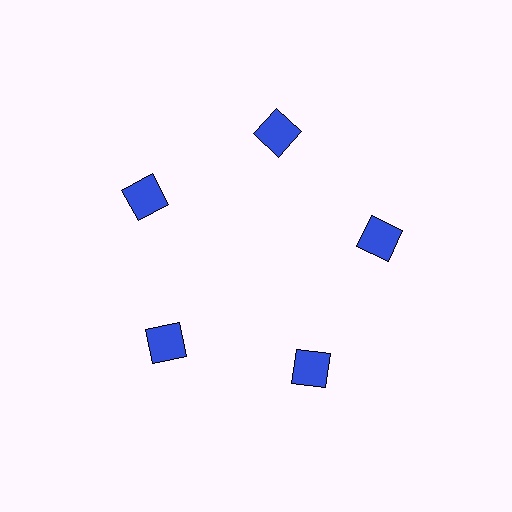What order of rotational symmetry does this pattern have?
This pattern has 5-fold rotational symmetry.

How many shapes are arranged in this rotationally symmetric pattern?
There are 5 shapes, arranged in 5 groups of 1.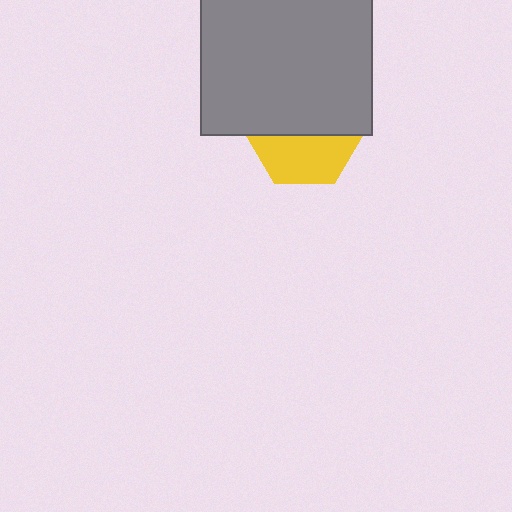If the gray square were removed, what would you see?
You would see the complete yellow hexagon.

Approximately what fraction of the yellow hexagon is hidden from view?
Roughly 55% of the yellow hexagon is hidden behind the gray square.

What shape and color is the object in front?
The object in front is a gray square.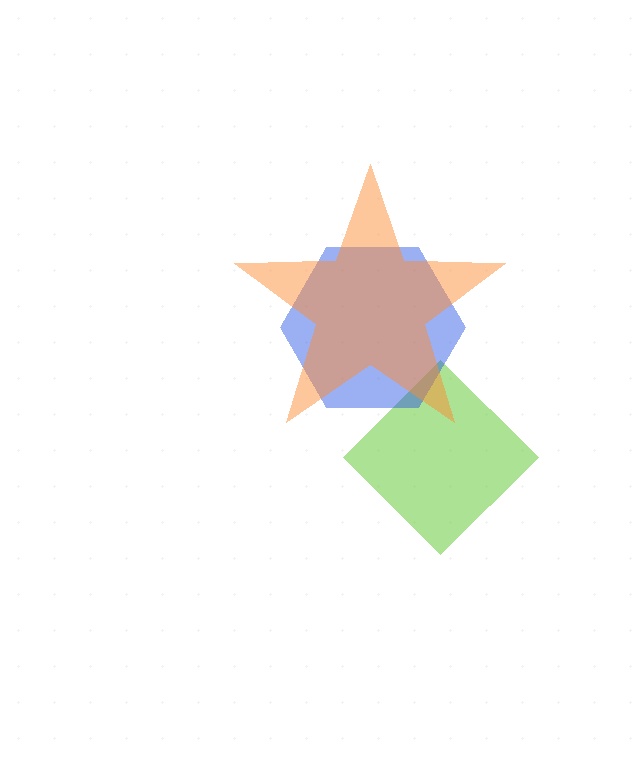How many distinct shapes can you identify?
There are 3 distinct shapes: a lime diamond, a blue hexagon, an orange star.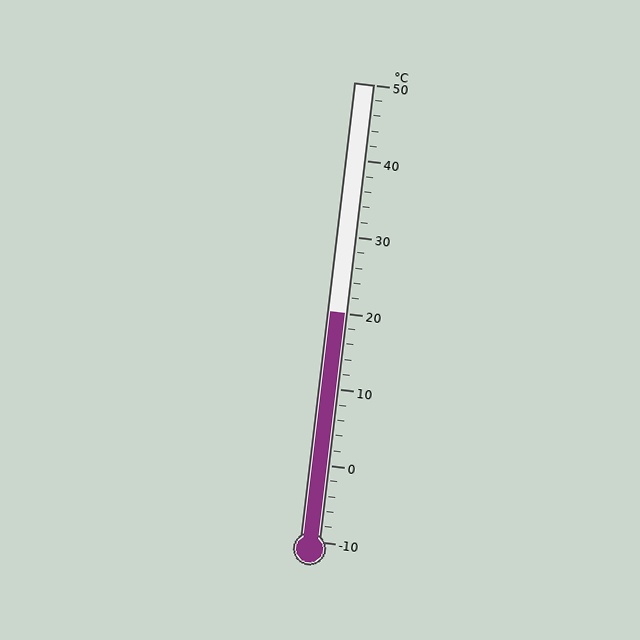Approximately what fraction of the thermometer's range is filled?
The thermometer is filled to approximately 50% of its range.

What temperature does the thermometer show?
The thermometer shows approximately 20°C.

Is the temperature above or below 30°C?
The temperature is below 30°C.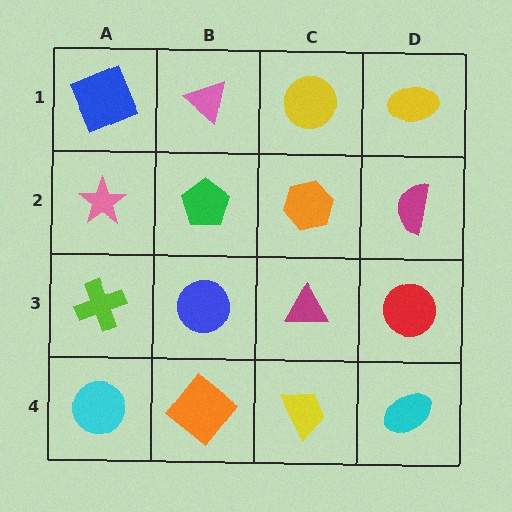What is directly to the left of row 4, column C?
An orange diamond.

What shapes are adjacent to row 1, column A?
A pink star (row 2, column A), a pink triangle (row 1, column B).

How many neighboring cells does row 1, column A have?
2.